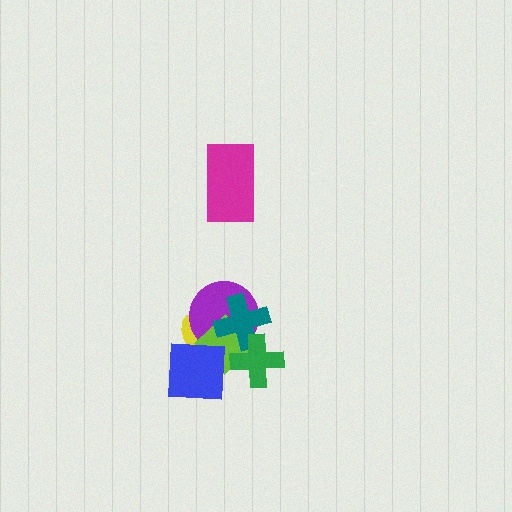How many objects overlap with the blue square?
3 objects overlap with the blue square.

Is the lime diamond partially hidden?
Yes, it is partially covered by another shape.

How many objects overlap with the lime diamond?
5 objects overlap with the lime diamond.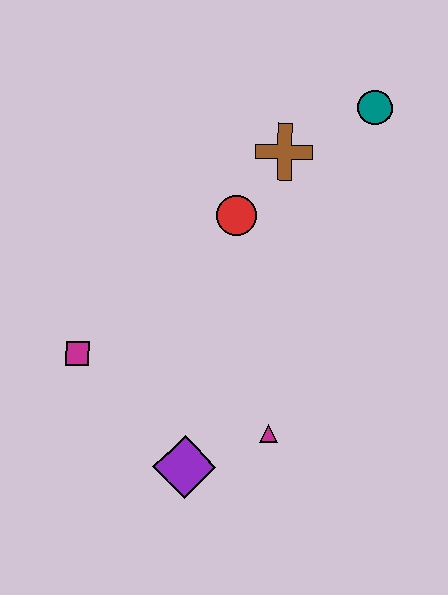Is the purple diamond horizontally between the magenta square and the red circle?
Yes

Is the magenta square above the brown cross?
No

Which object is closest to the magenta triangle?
The purple diamond is closest to the magenta triangle.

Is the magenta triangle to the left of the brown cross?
Yes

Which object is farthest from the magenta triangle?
The teal circle is farthest from the magenta triangle.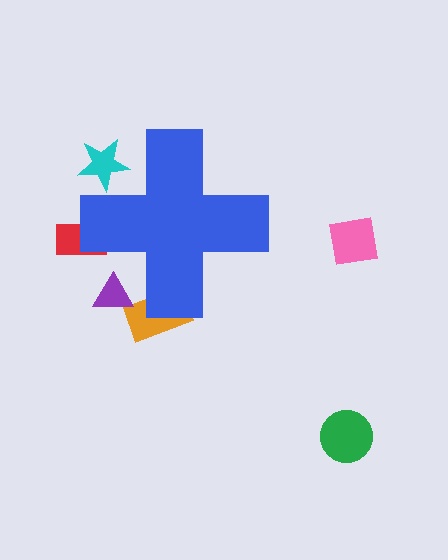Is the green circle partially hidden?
No, the green circle is fully visible.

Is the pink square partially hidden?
No, the pink square is fully visible.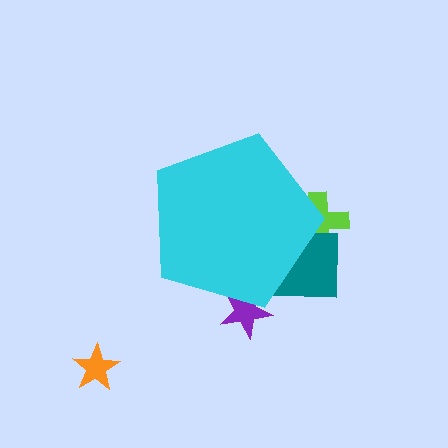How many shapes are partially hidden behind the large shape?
3 shapes are partially hidden.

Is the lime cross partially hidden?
Yes, the lime cross is partially hidden behind the cyan pentagon.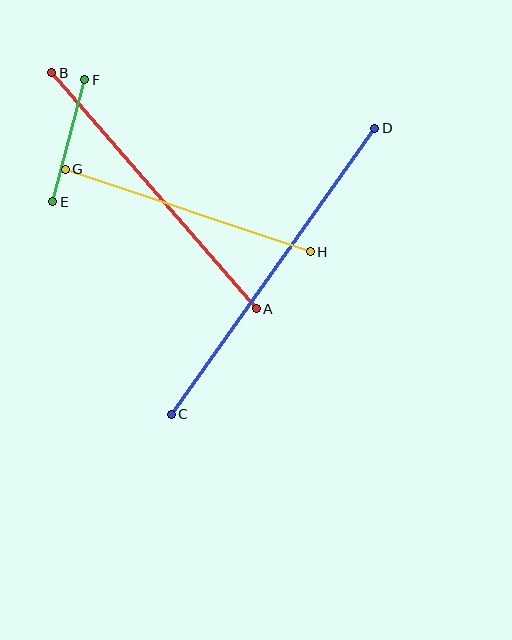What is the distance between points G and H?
The distance is approximately 259 pixels.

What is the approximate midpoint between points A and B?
The midpoint is at approximately (154, 191) pixels.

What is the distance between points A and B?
The distance is approximately 312 pixels.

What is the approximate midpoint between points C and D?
The midpoint is at approximately (273, 271) pixels.